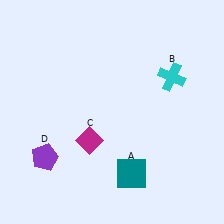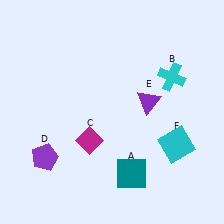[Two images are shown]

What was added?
A purple triangle (E), a cyan square (F) were added in Image 2.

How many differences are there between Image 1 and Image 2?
There are 2 differences between the two images.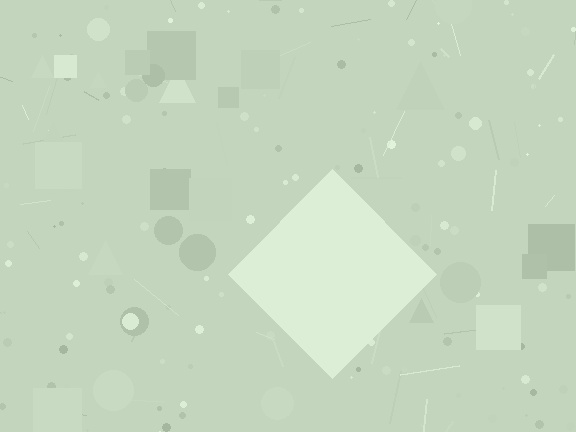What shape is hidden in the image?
A diamond is hidden in the image.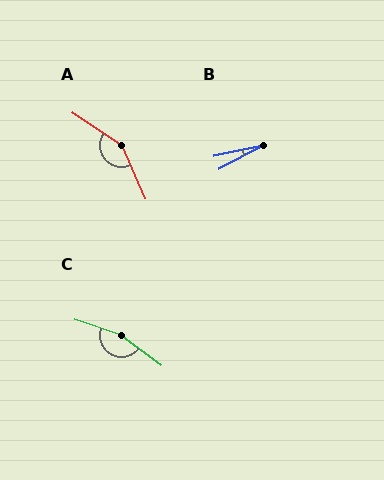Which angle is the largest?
C, at approximately 162 degrees.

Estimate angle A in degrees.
Approximately 148 degrees.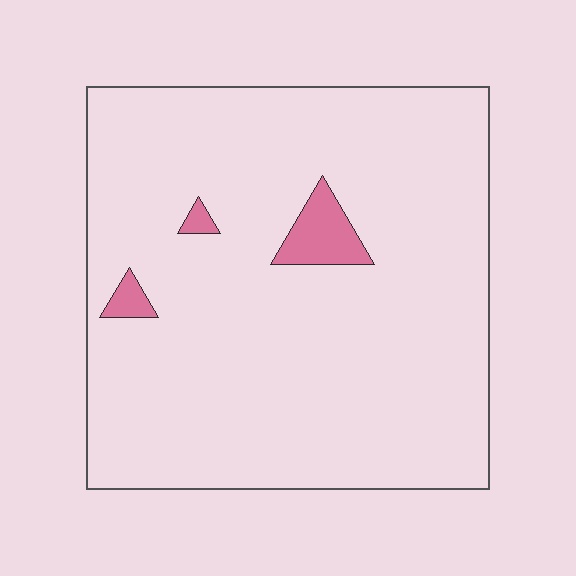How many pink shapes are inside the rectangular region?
3.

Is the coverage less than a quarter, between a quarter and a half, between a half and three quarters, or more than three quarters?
Less than a quarter.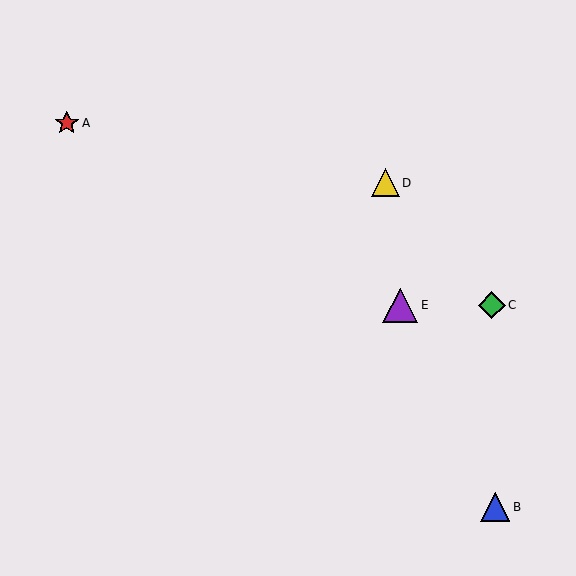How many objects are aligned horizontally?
2 objects (C, E) are aligned horizontally.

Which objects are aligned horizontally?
Objects C, E are aligned horizontally.